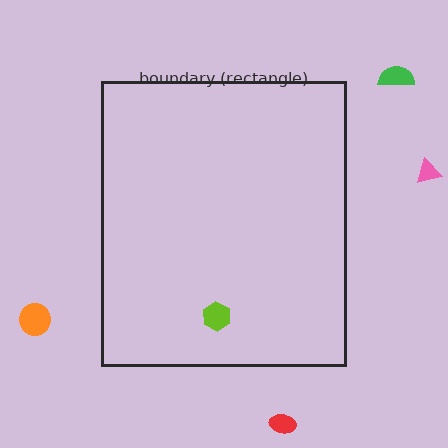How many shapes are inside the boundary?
1 inside, 4 outside.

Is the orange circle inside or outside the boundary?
Outside.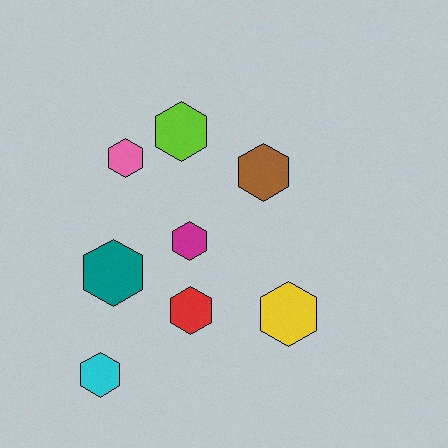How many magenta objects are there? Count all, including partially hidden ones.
There is 1 magenta object.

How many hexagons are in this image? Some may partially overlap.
There are 8 hexagons.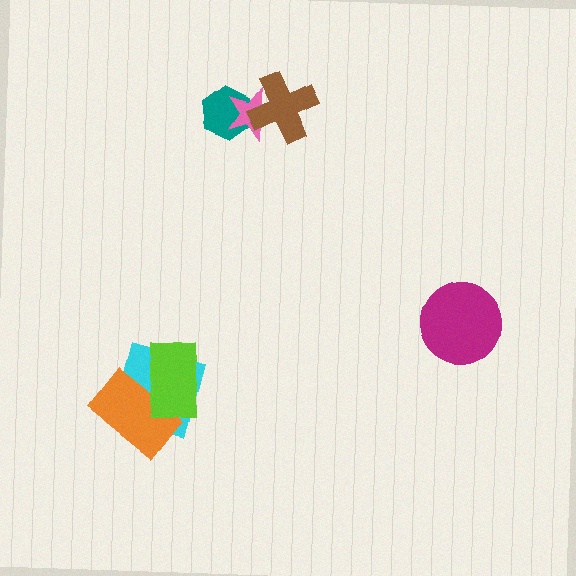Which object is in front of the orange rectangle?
The lime rectangle is in front of the orange rectangle.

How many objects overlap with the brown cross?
2 objects overlap with the brown cross.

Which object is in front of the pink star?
The brown cross is in front of the pink star.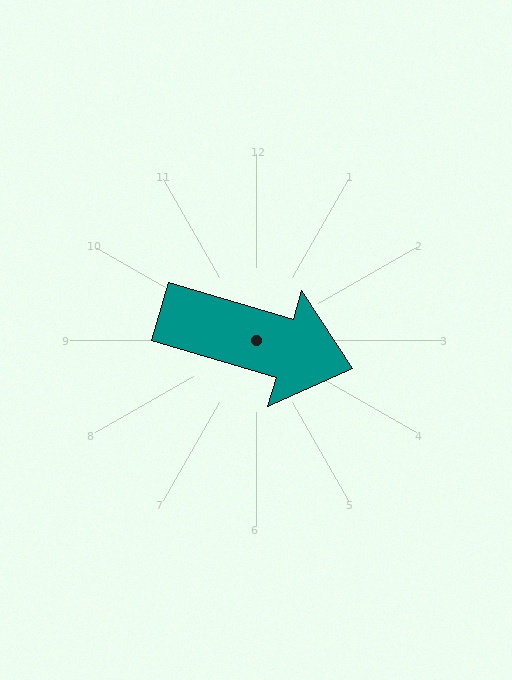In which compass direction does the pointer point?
East.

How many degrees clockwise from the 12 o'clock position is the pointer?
Approximately 106 degrees.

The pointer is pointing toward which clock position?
Roughly 4 o'clock.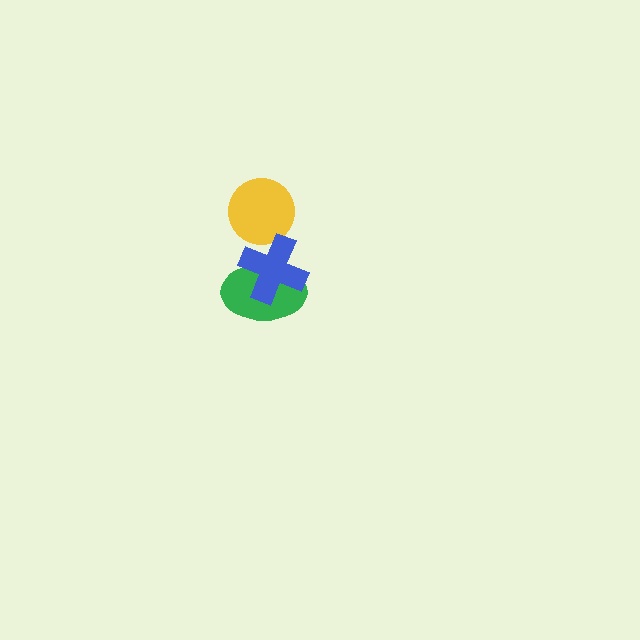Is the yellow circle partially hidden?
Yes, it is partially covered by another shape.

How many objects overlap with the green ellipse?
1 object overlaps with the green ellipse.